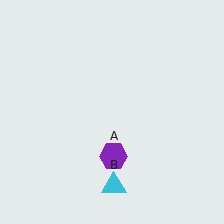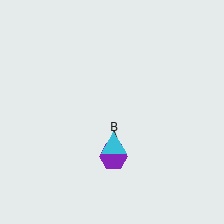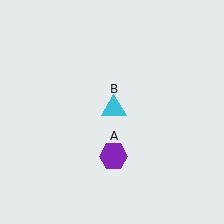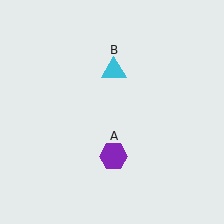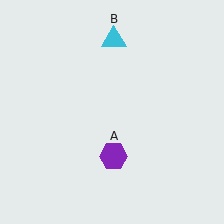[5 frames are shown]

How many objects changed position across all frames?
1 object changed position: cyan triangle (object B).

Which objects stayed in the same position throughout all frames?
Purple hexagon (object A) remained stationary.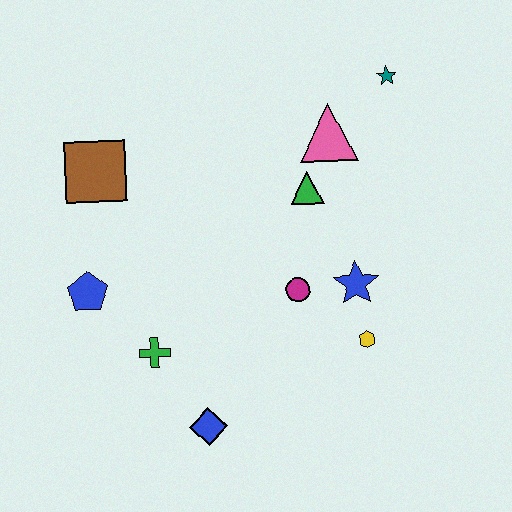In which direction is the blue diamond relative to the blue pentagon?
The blue diamond is below the blue pentagon.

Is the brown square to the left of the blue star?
Yes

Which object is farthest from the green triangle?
The blue diamond is farthest from the green triangle.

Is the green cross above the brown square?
No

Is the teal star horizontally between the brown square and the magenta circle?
No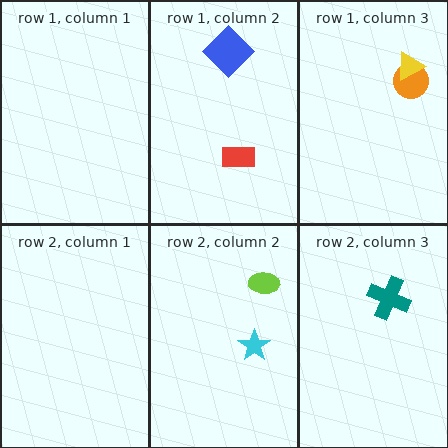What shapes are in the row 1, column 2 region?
The red rectangle, the blue diamond.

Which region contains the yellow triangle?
The row 1, column 3 region.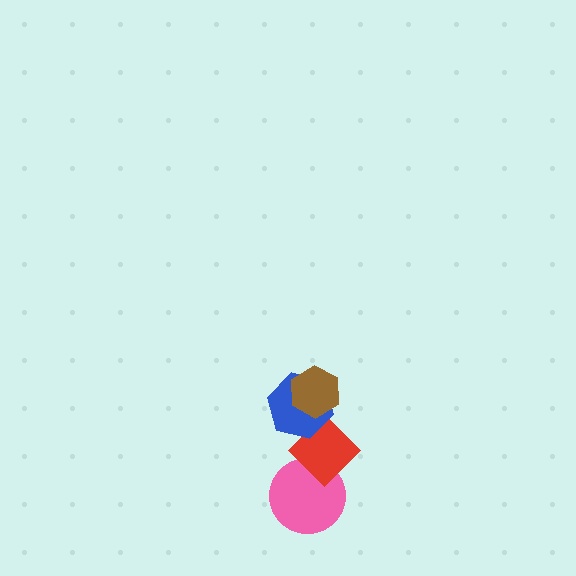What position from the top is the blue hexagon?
The blue hexagon is 2nd from the top.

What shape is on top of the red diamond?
The blue hexagon is on top of the red diamond.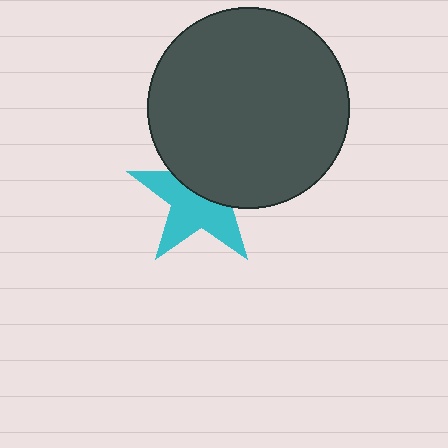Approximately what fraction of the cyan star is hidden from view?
Roughly 44% of the cyan star is hidden behind the dark gray circle.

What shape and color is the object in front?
The object in front is a dark gray circle.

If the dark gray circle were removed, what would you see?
You would see the complete cyan star.